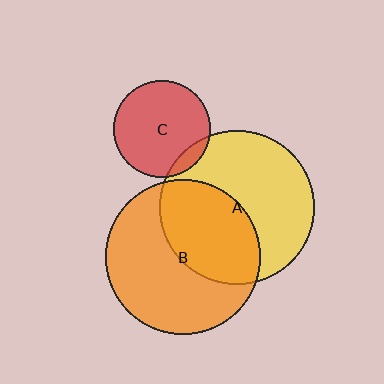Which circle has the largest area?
Circle B (orange).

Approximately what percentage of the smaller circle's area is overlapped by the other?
Approximately 40%.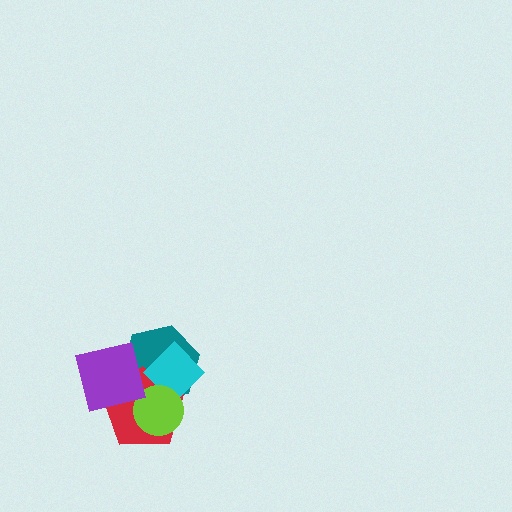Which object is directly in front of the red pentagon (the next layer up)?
The cyan diamond is directly in front of the red pentagon.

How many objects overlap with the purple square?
4 objects overlap with the purple square.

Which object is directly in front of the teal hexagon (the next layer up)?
The red pentagon is directly in front of the teal hexagon.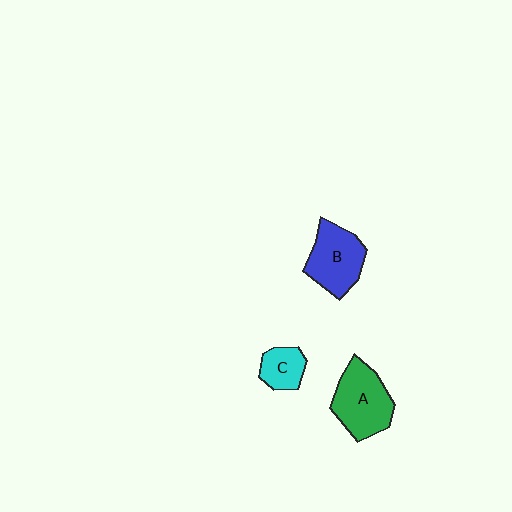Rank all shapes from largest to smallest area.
From largest to smallest: A (green), B (blue), C (cyan).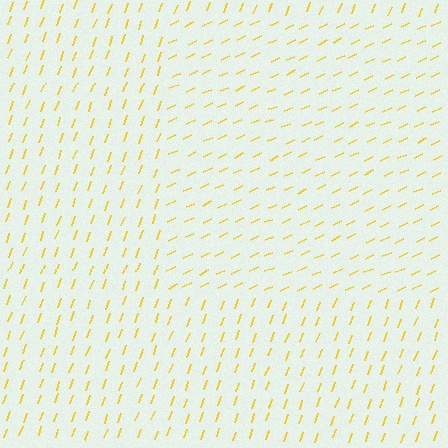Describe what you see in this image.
The image is filled with small yellow line segments. A rectangle region in the image has lines oriented differently from the surrounding lines, creating a visible texture boundary.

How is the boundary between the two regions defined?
The boundary is defined purely by a change in line orientation (approximately 45 degrees difference). All lines are the same color and thickness.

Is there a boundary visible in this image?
Yes, there is a texture boundary formed by a change in line orientation.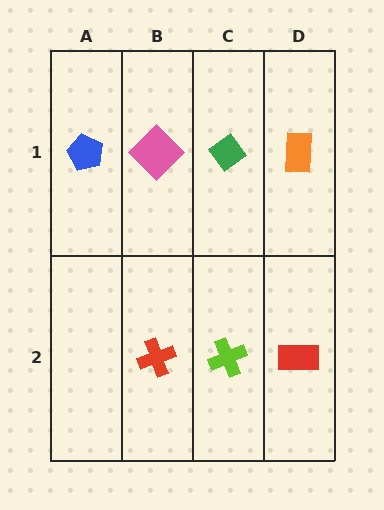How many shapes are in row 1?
4 shapes.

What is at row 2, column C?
A lime cross.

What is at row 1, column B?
A pink diamond.